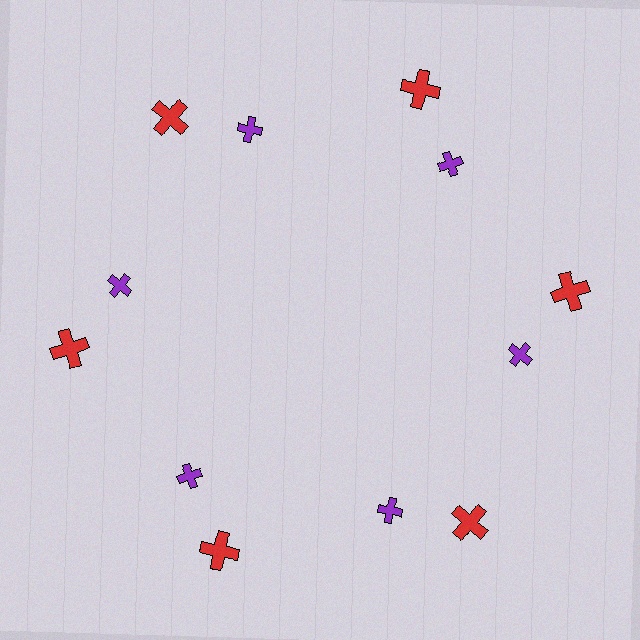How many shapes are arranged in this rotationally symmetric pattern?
There are 12 shapes, arranged in 6 groups of 2.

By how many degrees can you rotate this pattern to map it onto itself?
The pattern maps onto itself every 60 degrees of rotation.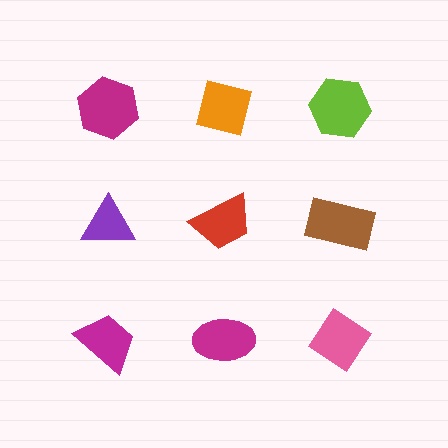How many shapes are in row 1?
3 shapes.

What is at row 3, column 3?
A pink diamond.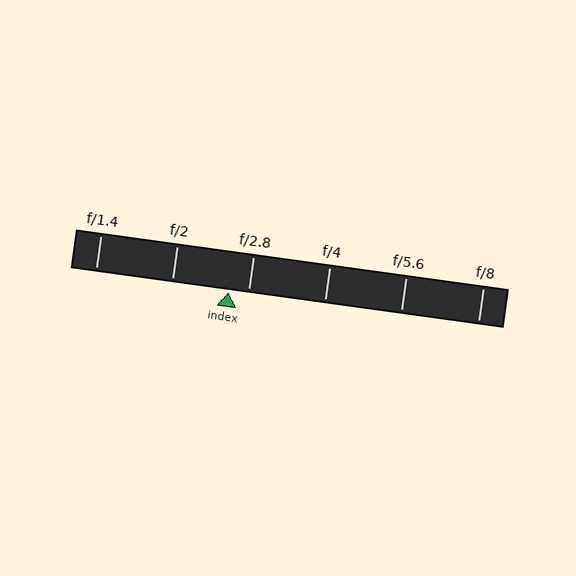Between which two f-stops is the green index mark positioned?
The index mark is between f/2 and f/2.8.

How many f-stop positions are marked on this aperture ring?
There are 6 f-stop positions marked.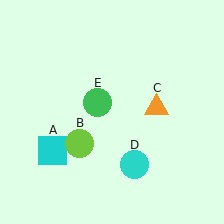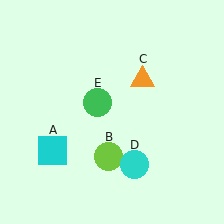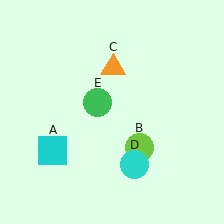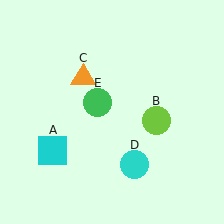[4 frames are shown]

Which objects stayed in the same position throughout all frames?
Cyan square (object A) and cyan circle (object D) and green circle (object E) remained stationary.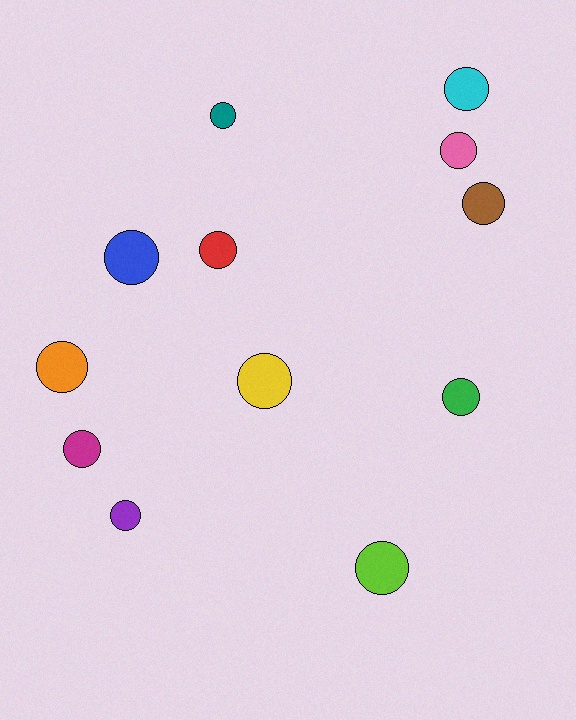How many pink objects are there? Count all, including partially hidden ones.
There is 1 pink object.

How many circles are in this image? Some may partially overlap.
There are 12 circles.